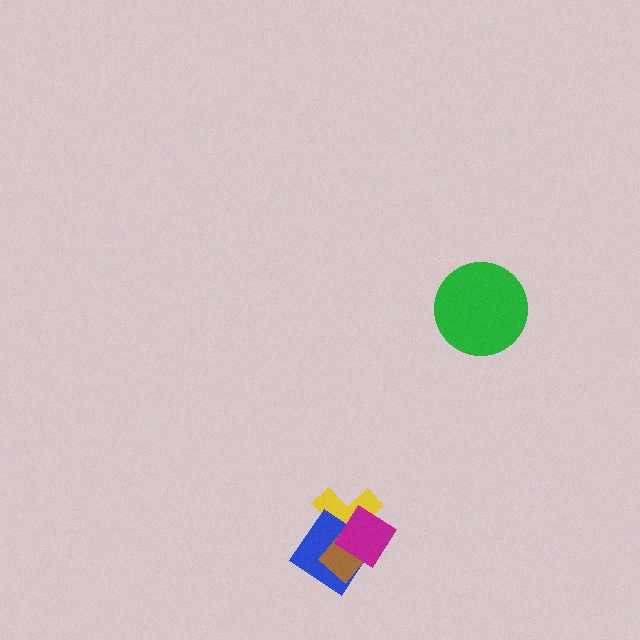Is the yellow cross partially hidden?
Yes, it is partially covered by another shape.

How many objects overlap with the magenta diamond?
3 objects overlap with the magenta diamond.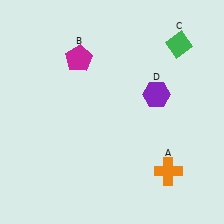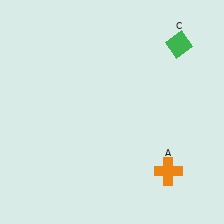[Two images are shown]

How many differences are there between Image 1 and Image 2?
There are 2 differences between the two images.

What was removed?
The magenta pentagon (B), the purple hexagon (D) were removed in Image 2.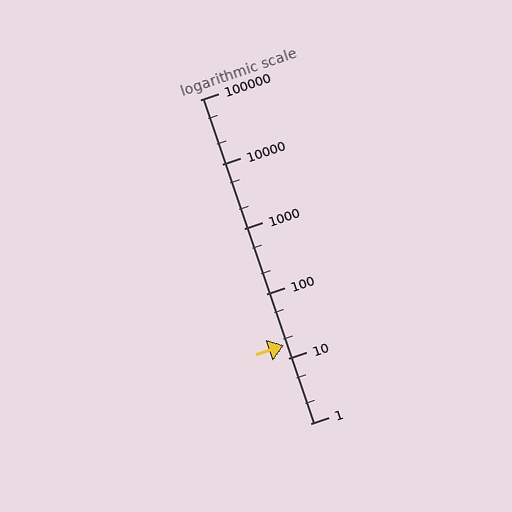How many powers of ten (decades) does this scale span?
The scale spans 5 decades, from 1 to 100000.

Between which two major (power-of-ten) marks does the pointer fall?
The pointer is between 10 and 100.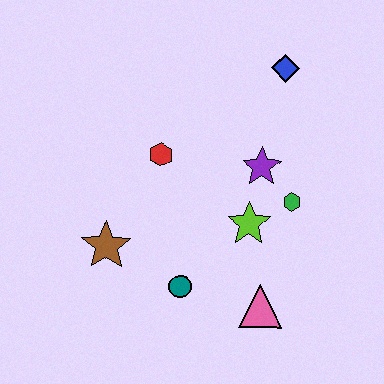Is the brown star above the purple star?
No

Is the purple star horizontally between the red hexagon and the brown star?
No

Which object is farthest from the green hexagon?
The brown star is farthest from the green hexagon.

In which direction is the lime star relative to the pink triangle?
The lime star is above the pink triangle.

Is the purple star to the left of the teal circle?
No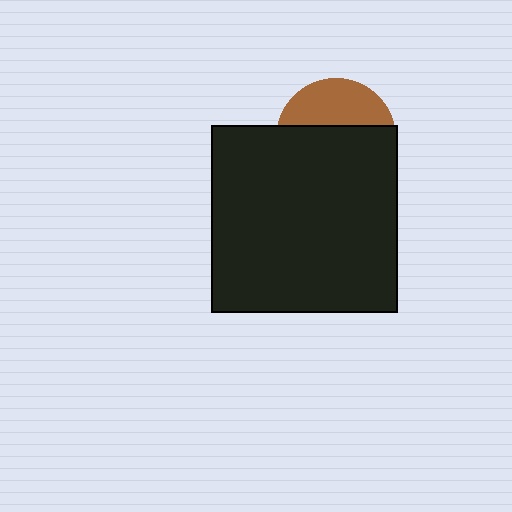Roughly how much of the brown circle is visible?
A small part of it is visible (roughly 37%).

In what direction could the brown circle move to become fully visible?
The brown circle could move up. That would shift it out from behind the black square entirely.